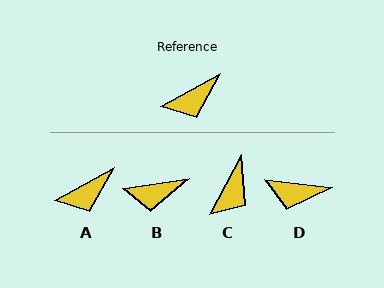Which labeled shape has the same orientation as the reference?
A.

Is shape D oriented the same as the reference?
No, it is off by about 36 degrees.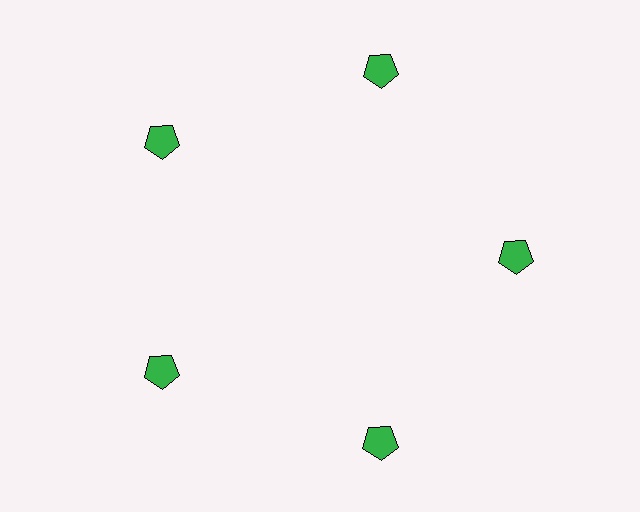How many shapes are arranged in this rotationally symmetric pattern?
There are 5 shapes, arranged in 5 groups of 1.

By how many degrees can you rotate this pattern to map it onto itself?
The pattern maps onto itself every 72 degrees of rotation.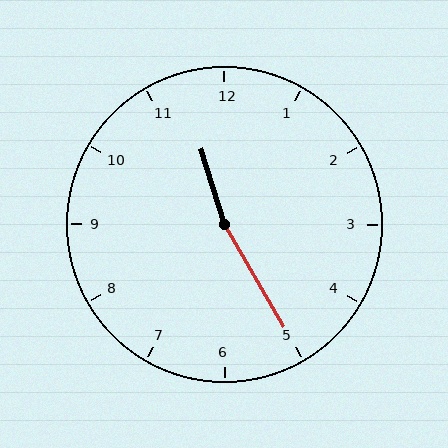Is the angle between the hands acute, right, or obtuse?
It is obtuse.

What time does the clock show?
11:25.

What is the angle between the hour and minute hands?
Approximately 168 degrees.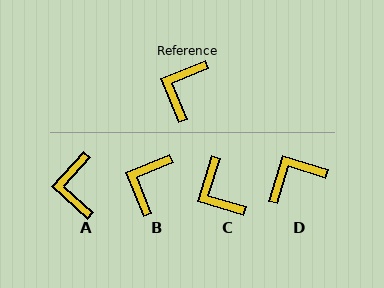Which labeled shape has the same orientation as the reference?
B.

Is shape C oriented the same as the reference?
No, it is off by about 51 degrees.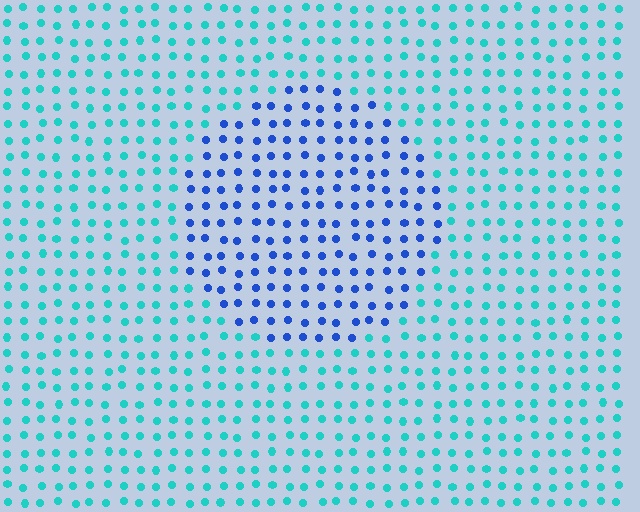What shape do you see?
I see a circle.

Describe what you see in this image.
The image is filled with small cyan elements in a uniform arrangement. A circle-shaped region is visible where the elements are tinted to a slightly different hue, forming a subtle color boundary.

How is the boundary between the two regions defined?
The boundary is defined purely by a slight shift in hue (about 48 degrees). Spacing, size, and orientation are identical on both sides.